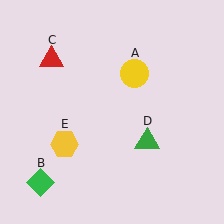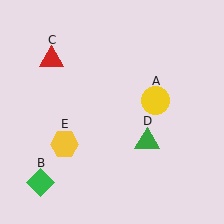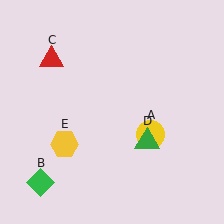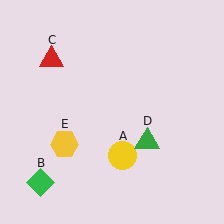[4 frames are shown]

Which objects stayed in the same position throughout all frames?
Green diamond (object B) and red triangle (object C) and green triangle (object D) and yellow hexagon (object E) remained stationary.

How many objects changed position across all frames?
1 object changed position: yellow circle (object A).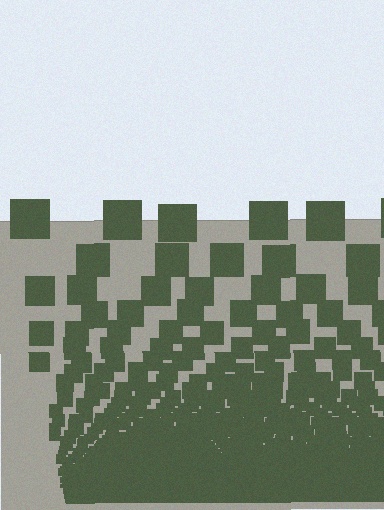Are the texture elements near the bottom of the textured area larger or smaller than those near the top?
Smaller. The gradient is inverted — elements near the bottom are smaller and denser.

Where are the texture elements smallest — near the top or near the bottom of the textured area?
Near the bottom.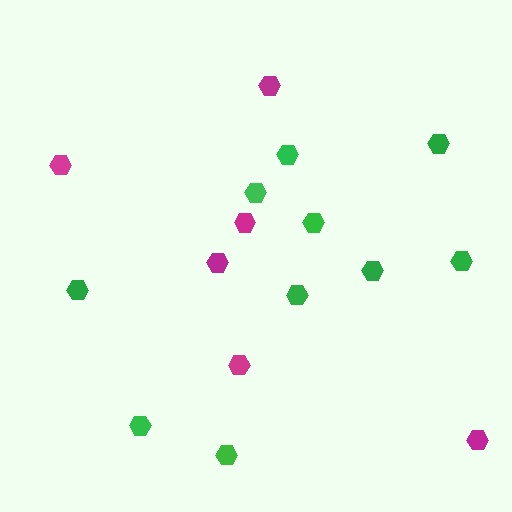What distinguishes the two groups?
There are 2 groups: one group of magenta hexagons (6) and one group of green hexagons (10).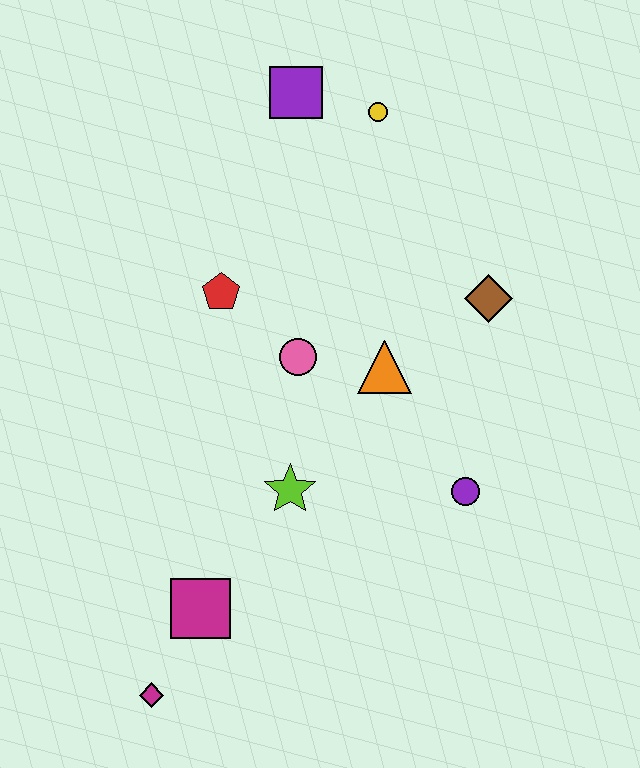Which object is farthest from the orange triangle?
The magenta diamond is farthest from the orange triangle.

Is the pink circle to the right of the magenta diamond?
Yes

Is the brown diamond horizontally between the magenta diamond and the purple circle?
No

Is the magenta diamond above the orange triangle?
No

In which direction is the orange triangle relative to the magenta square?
The orange triangle is above the magenta square.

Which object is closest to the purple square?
The yellow circle is closest to the purple square.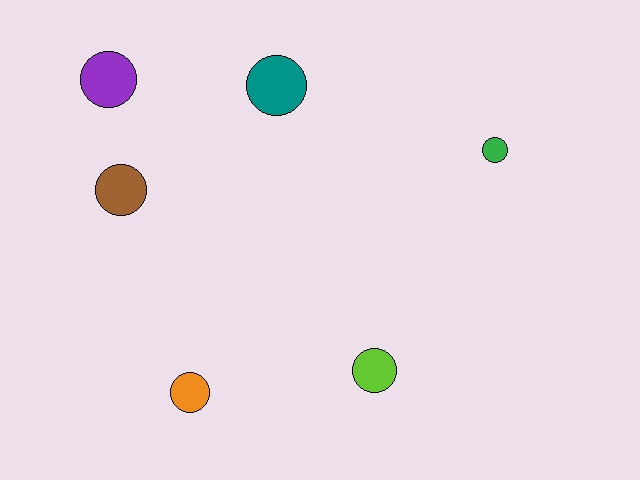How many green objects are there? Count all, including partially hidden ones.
There is 1 green object.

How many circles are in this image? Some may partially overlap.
There are 6 circles.